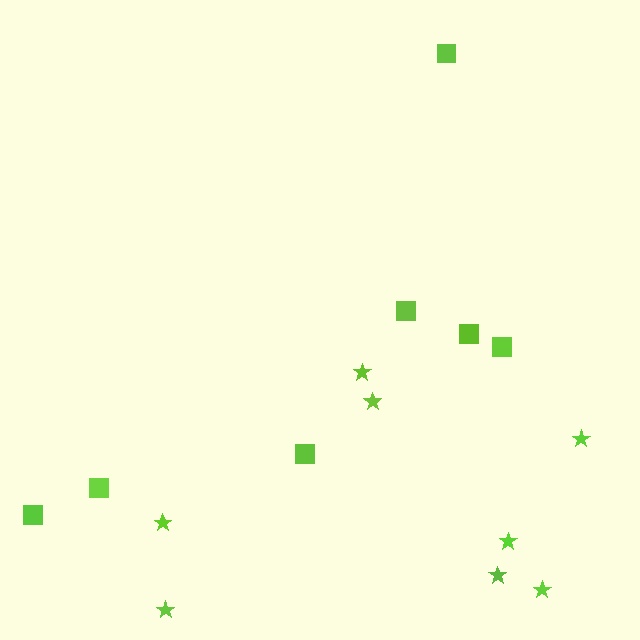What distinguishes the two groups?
There are 2 groups: one group of squares (7) and one group of stars (8).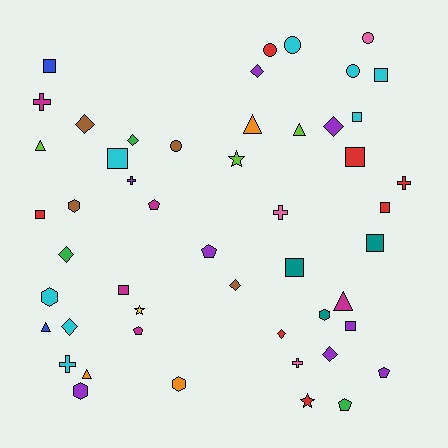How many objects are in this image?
There are 50 objects.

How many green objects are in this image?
There are 3 green objects.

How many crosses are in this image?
There are 6 crosses.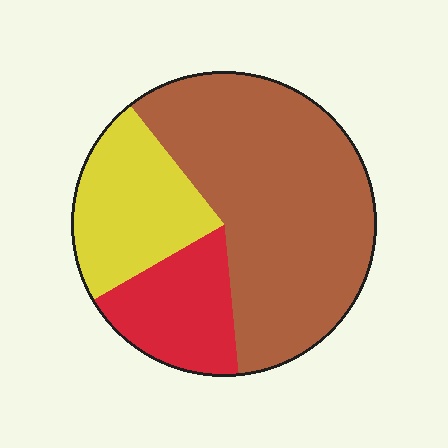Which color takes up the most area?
Brown, at roughly 60%.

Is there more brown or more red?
Brown.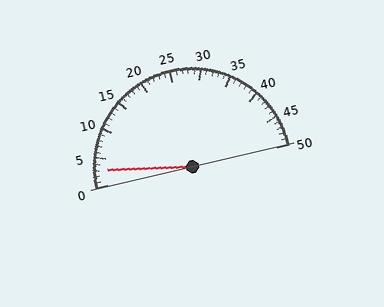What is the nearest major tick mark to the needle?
The nearest major tick mark is 5.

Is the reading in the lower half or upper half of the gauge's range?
The reading is in the lower half of the range (0 to 50).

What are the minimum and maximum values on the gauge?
The gauge ranges from 0 to 50.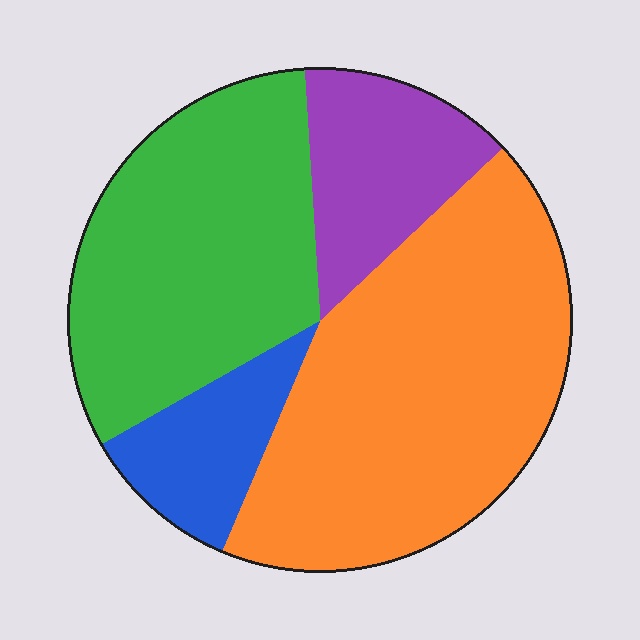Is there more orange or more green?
Orange.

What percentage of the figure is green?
Green takes up about one third (1/3) of the figure.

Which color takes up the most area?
Orange, at roughly 45%.